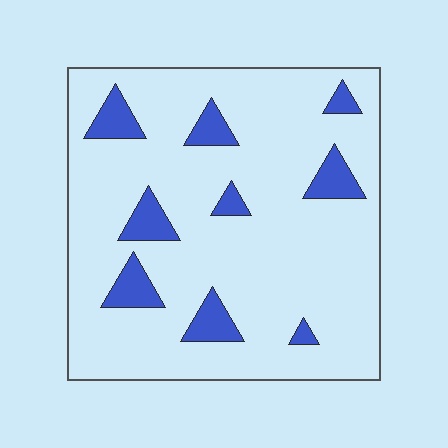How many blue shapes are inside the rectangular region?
9.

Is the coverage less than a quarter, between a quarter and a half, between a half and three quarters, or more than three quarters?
Less than a quarter.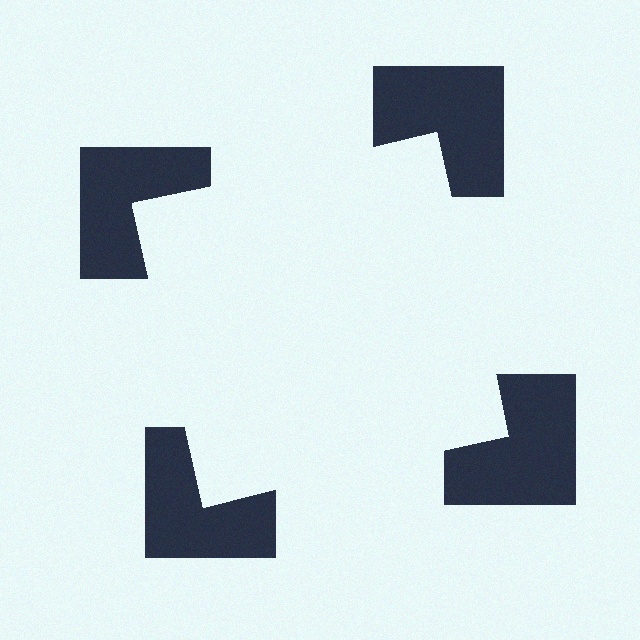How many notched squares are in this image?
There are 4 — one at each vertex of the illusory square.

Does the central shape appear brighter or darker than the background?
It typically appears slightly brighter than the background, even though no actual brightness change is drawn.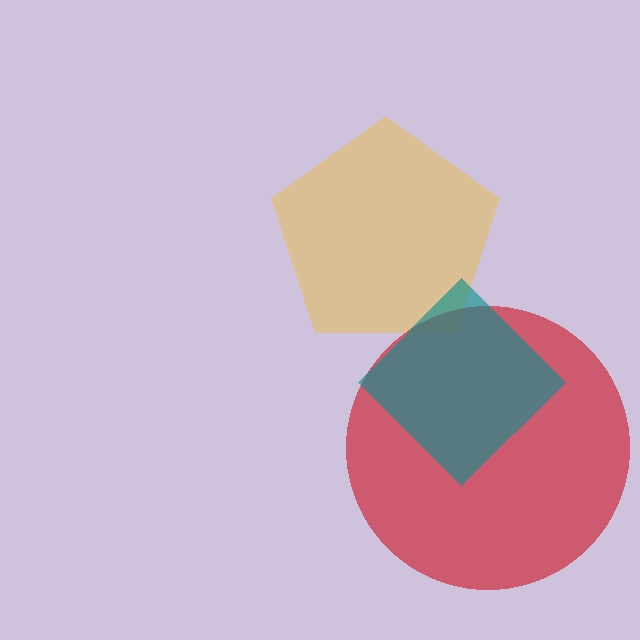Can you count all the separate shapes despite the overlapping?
Yes, there are 3 separate shapes.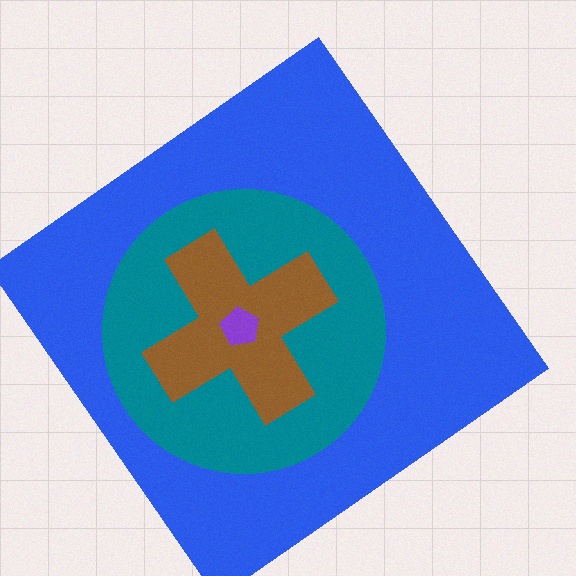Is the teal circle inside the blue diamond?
Yes.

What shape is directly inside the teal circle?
The brown cross.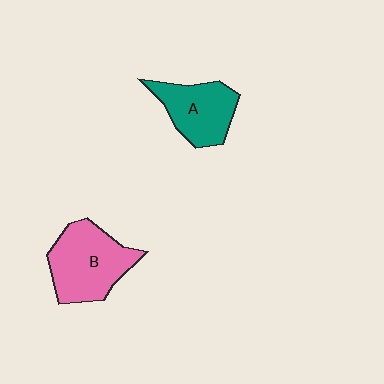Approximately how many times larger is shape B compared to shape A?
Approximately 1.3 times.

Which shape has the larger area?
Shape B (pink).